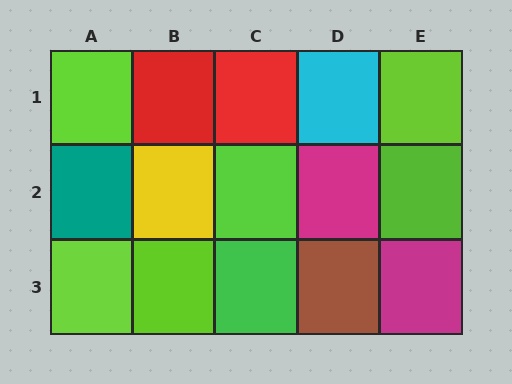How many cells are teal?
1 cell is teal.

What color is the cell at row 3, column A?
Lime.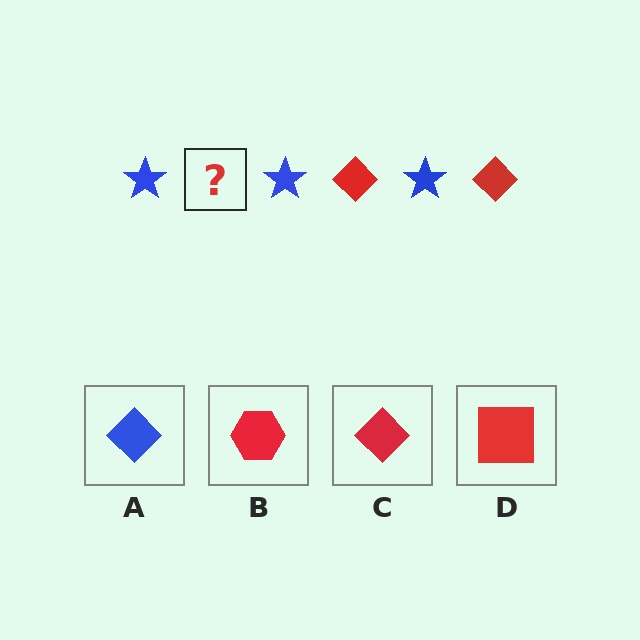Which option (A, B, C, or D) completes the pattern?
C.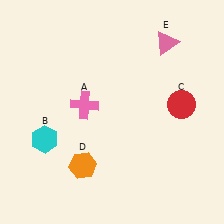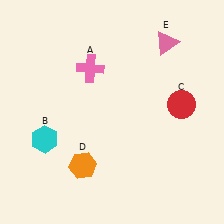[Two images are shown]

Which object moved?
The pink cross (A) moved up.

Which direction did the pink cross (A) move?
The pink cross (A) moved up.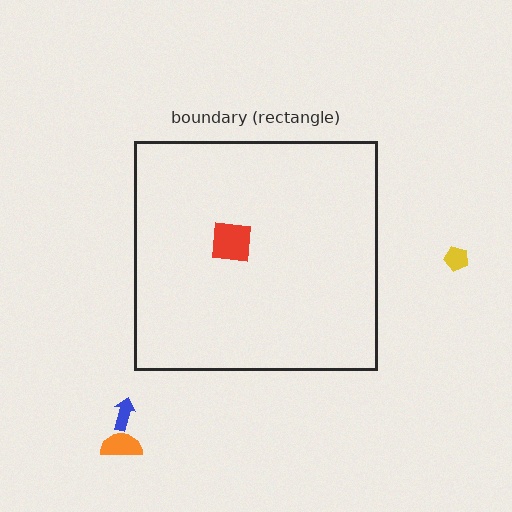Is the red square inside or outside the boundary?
Inside.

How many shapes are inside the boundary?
1 inside, 3 outside.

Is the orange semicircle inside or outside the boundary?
Outside.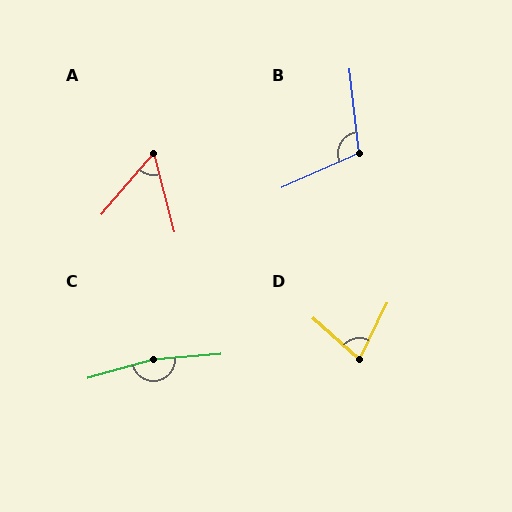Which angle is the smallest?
A, at approximately 55 degrees.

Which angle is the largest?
C, at approximately 169 degrees.